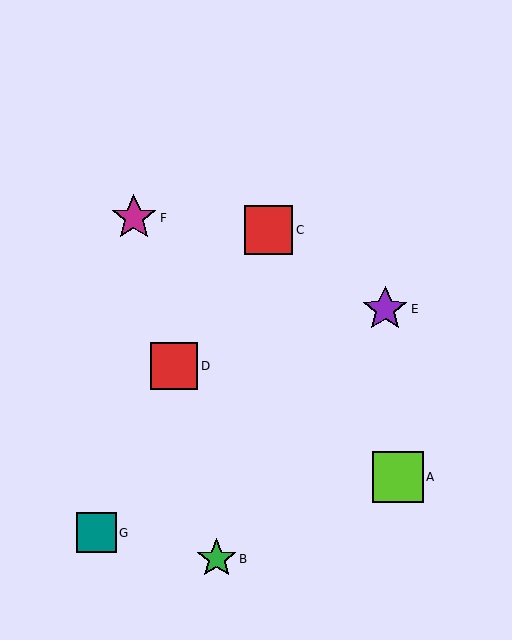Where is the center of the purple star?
The center of the purple star is at (385, 309).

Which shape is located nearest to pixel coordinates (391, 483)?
The lime square (labeled A) at (398, 477) is nearest to that location.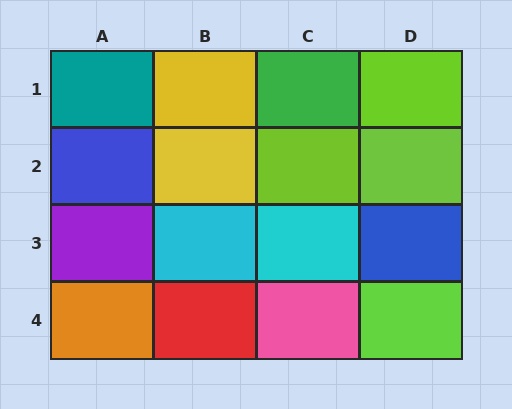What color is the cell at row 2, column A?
Blue.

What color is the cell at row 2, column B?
Yellow.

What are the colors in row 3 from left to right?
Purple, cyan, cyan, blue.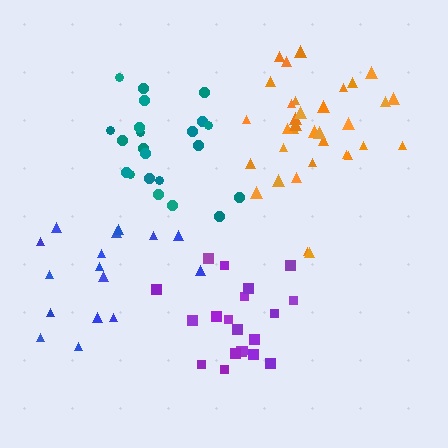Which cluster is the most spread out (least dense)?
Blue.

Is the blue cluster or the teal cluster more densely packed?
Teal.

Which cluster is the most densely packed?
Orange.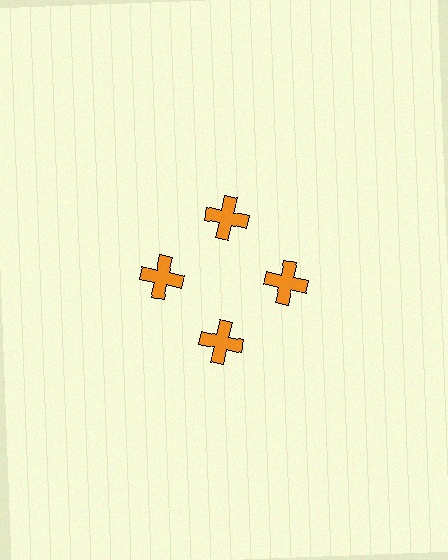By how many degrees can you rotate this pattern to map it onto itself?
The pattern maps onto itself every 90 degrees of rotation.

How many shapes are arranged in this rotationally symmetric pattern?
There are 4 shapes, arranged in 4 groups of 1.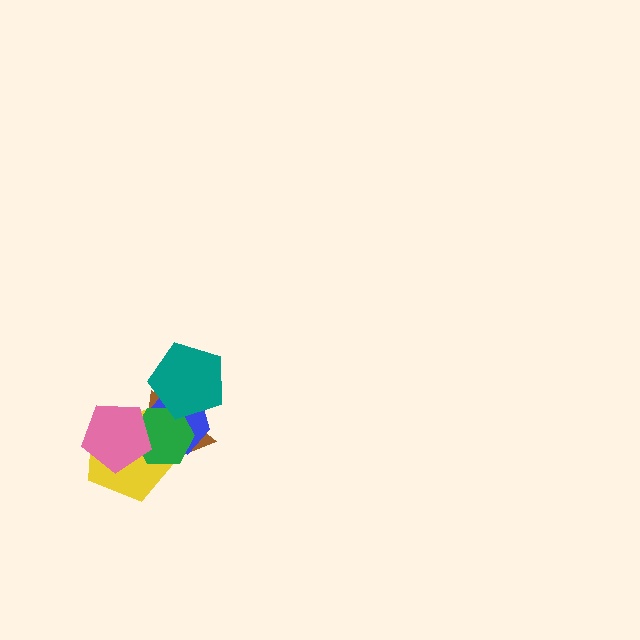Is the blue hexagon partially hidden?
Yes, it is partially covered by another shape.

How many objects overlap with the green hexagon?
5 objects overlap with the green hexagon.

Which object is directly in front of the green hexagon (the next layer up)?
The teal pentagon is directly in front of the green hexagon.